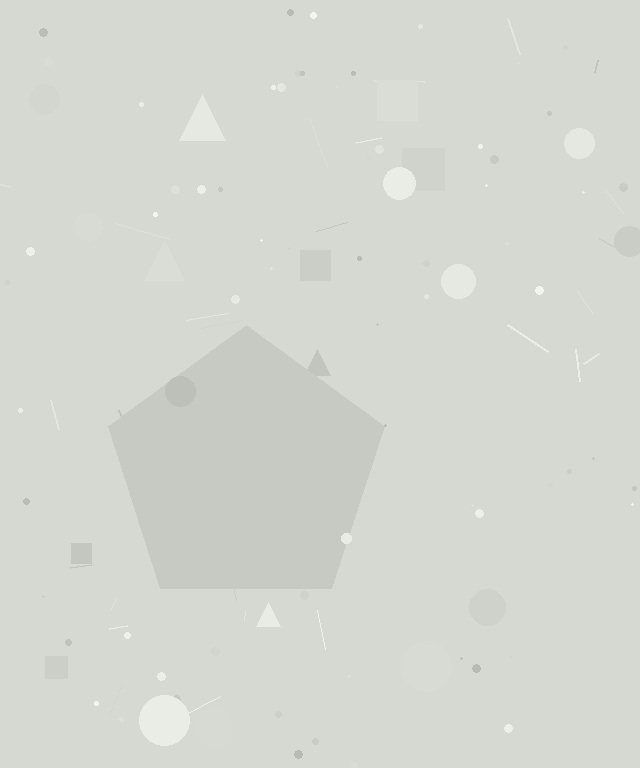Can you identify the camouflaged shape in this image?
The camouflaged shape is a pentagon.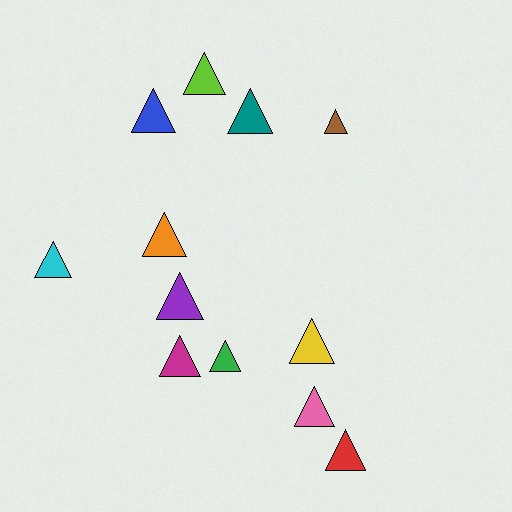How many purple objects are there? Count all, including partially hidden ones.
There is 1 purple object.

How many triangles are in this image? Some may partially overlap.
There are 12 triangles.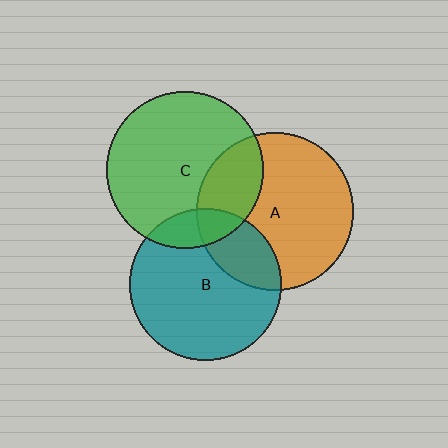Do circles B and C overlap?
Yes.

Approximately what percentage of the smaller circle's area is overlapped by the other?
Approximately 15%.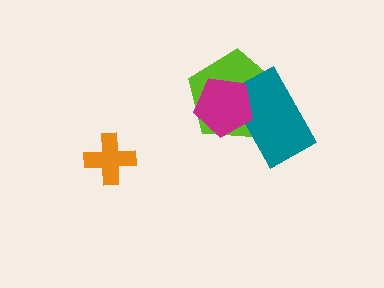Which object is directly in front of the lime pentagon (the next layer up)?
The teal rectangle is directly in front of the lime pentagon.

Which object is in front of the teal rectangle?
The magenta pentagon is in front of the teal rectangle.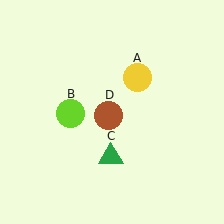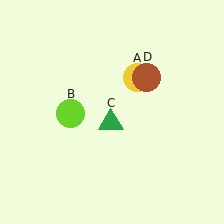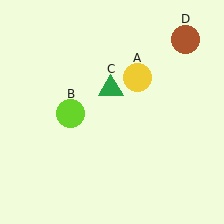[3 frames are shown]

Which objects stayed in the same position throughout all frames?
Yellow circle (object A) and lime circle (object B) remained stationary.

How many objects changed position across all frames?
2 objects changed position: green triangle (object C), brown circle (object D).